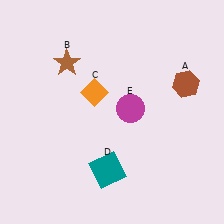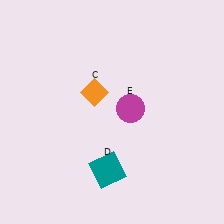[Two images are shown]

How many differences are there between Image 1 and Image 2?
There are 2 differences between the two images.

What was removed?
The brown star (B), the brown hexagon (A) were removed in Image 2.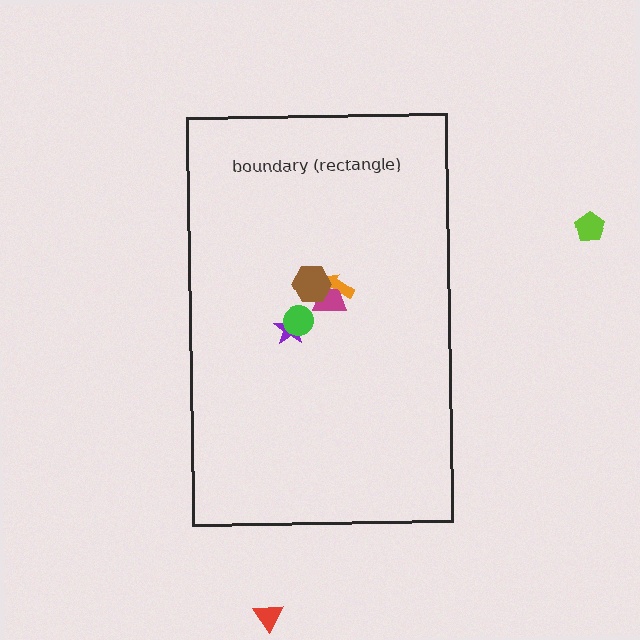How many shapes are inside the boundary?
5 inside, 2 outside.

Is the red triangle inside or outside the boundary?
Outside.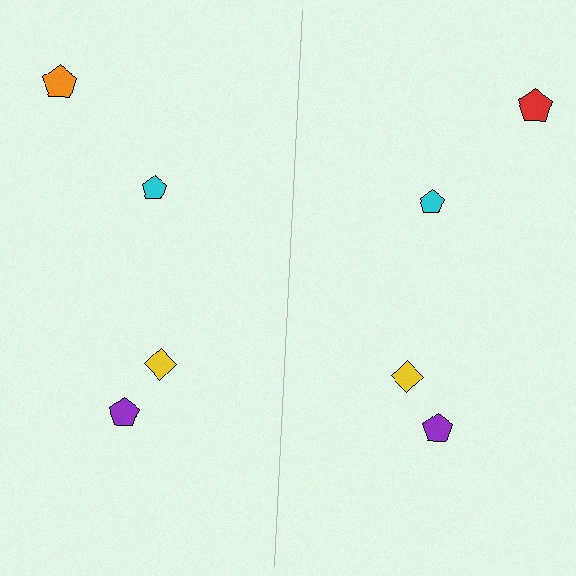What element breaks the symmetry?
The red pentagon on the right side breaks the symmetry — its mirror counterpart is orange.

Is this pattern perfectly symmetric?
No, the pattern is not perfectly symmetric. The red pentagon on the right side breaks the symmetry — its mirror counterpart is orange.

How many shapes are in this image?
There are 8 shapes in this image.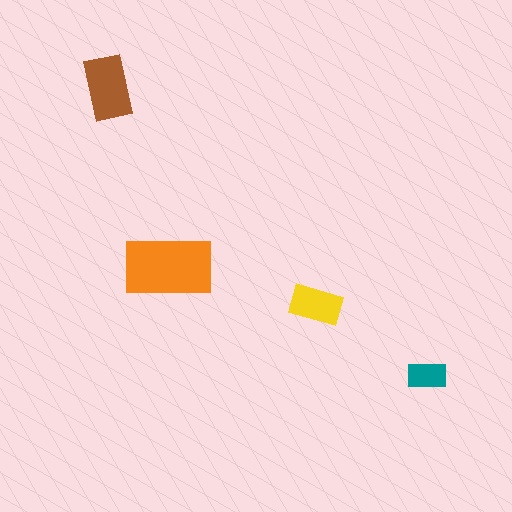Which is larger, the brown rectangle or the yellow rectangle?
The brown one.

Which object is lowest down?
The teal rectangle is bottommost.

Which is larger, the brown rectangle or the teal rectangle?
The brown one.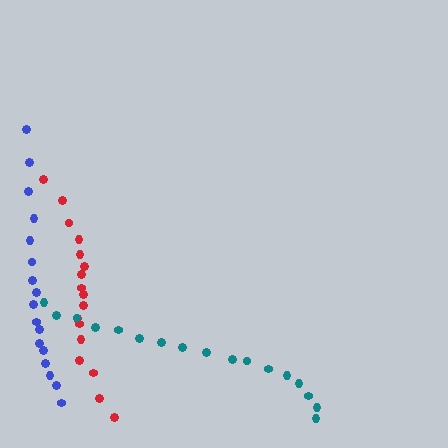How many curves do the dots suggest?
There are 3 distinct paths.